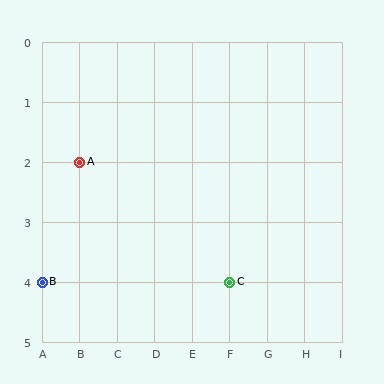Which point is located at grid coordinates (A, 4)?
Point B is at (A, 4).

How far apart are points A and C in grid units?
Points A and C are 4 columns and 2 rows apart (about 4.5 grid units diagonally).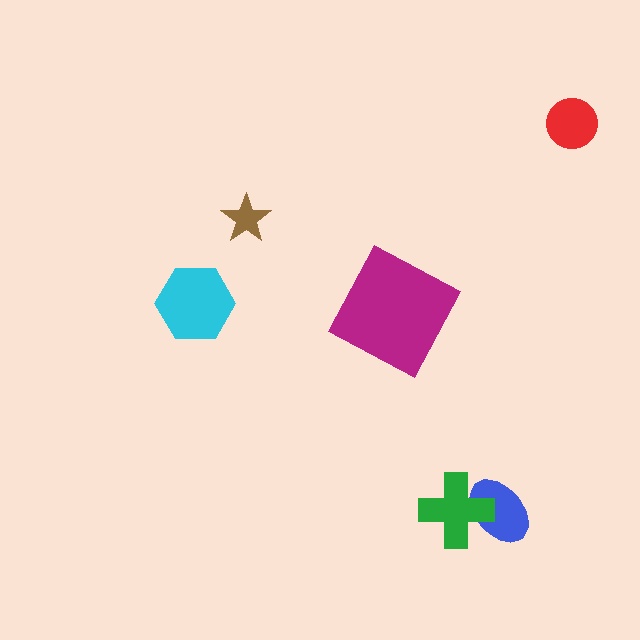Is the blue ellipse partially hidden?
Yes, it is partially covered by another shape.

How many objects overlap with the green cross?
1 object overlaps with the green cross.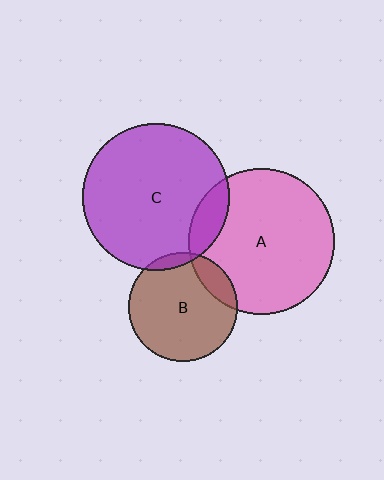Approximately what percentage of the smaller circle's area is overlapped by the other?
Approximately 10%.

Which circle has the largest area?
Circle C (purple).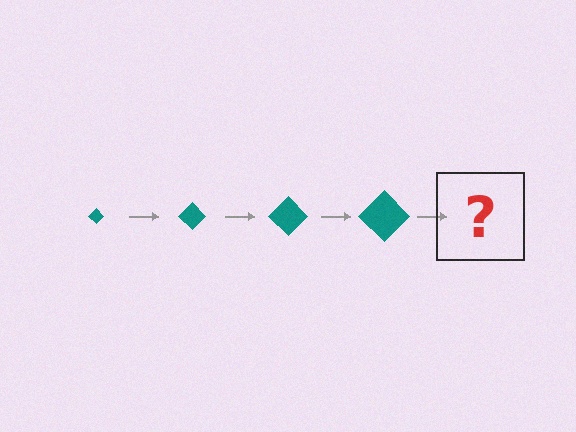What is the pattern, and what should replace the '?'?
The pattern is that the diamond gets progressively larger each step. The '?' should be a teal diamond, larger than the previous one.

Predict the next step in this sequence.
The next step is a teal diamond, larger than the previous one.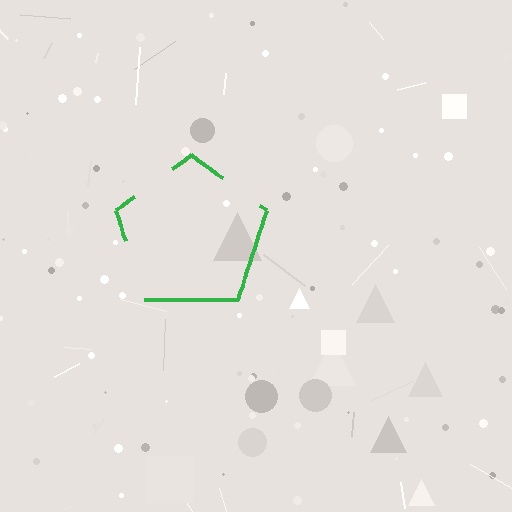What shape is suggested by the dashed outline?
The dashed outline suggests a pentagon.